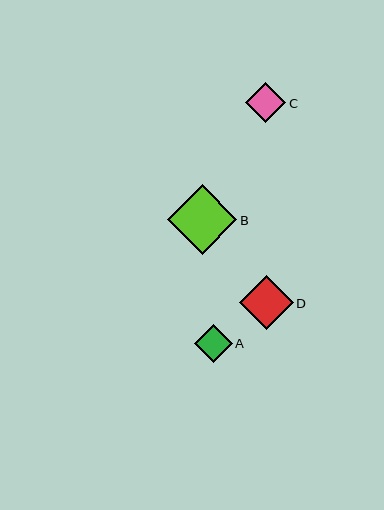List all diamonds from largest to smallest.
From largest to smallest: B, D, C, A.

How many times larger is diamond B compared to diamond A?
Diamond B is approximately 1.8 times the size of diamond A.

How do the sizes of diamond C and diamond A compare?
Diamond C and diamond A are approximately the same size.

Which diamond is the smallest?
Diamond A is the smallest with a size of approximately 38 pixels.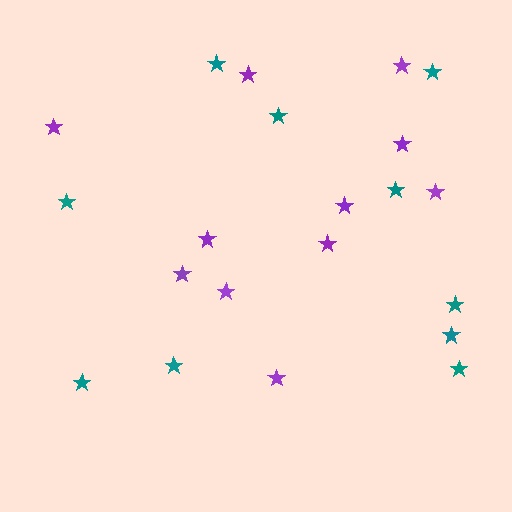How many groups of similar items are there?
There are 2 groups: one group of teal stars (10) and one group of purple stars (11).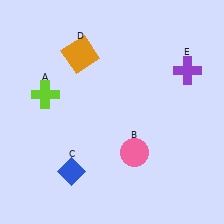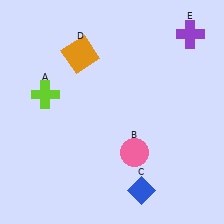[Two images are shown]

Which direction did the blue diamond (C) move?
The blue diamond (C) moved right.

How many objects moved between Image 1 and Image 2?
2 objects moved between the two images.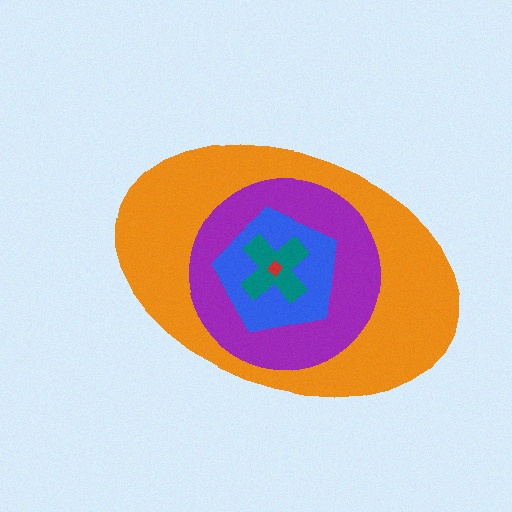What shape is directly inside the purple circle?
The blue pentagon.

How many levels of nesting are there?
5.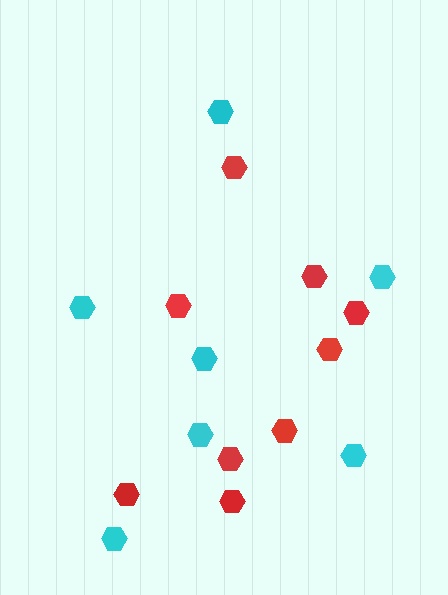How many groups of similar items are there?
There are 2 groups: one group of red hexagons (9) and one group of cyan hexagons (7).